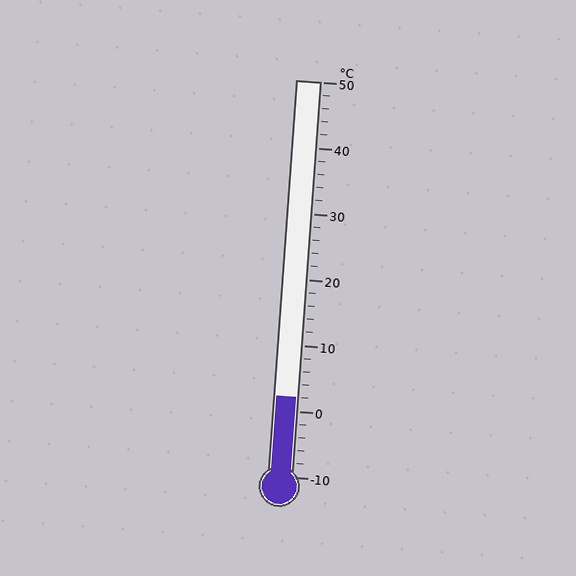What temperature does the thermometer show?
The thermometer shows approximately 2°C.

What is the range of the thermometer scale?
The thermometer scale ranges from -10°C to 50°C.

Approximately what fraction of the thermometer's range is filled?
The thermometer is filled to approximately 20% of its range.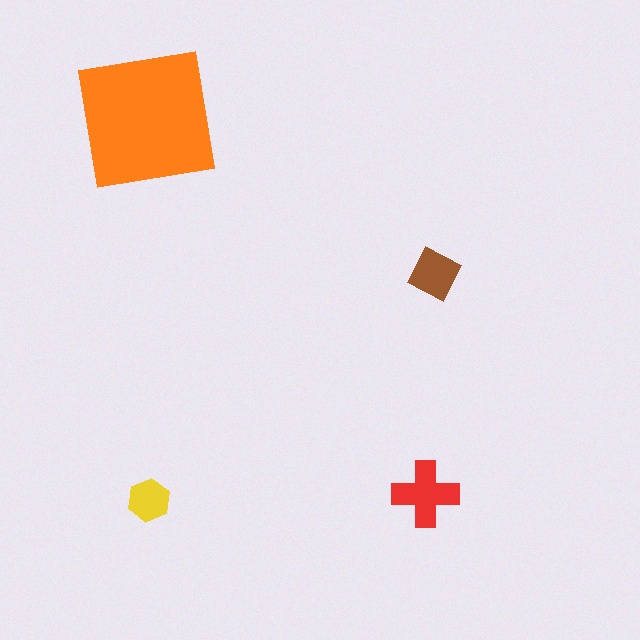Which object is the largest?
The orange square.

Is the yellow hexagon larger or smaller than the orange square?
Smaller.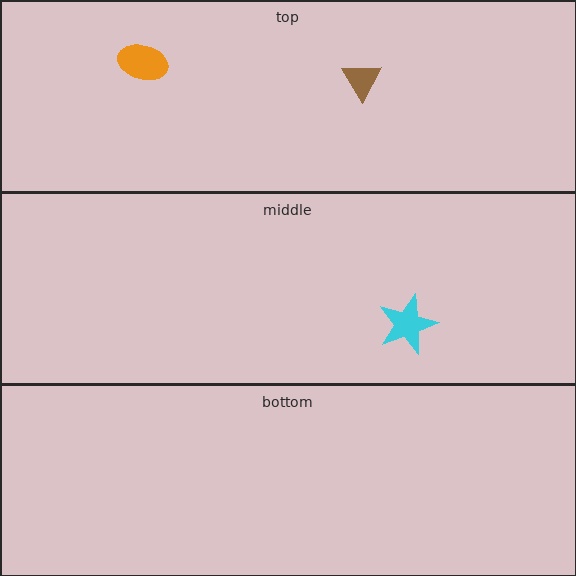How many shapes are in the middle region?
1.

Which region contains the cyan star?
The middle region.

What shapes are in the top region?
The orange ellipse, the brown triangle.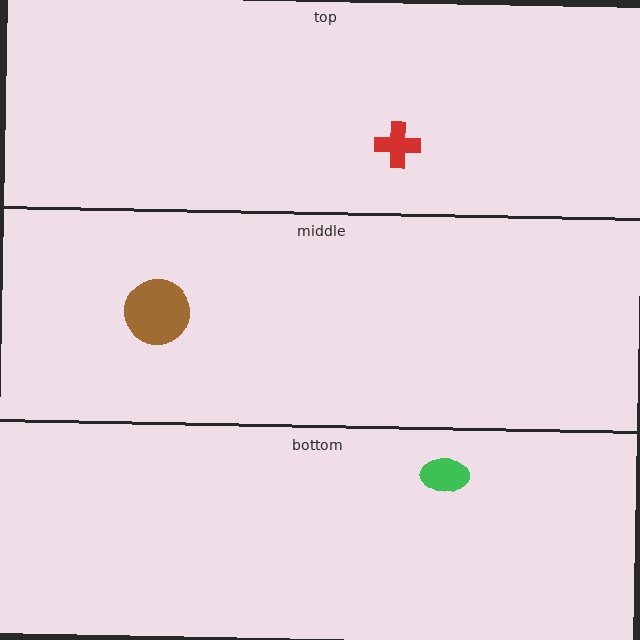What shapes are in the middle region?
The brown circle.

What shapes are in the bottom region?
The green ellipse.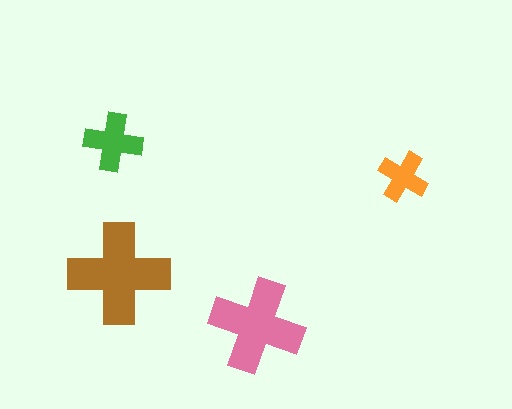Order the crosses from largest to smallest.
the brown one, the pink one, the green one, the orange one.